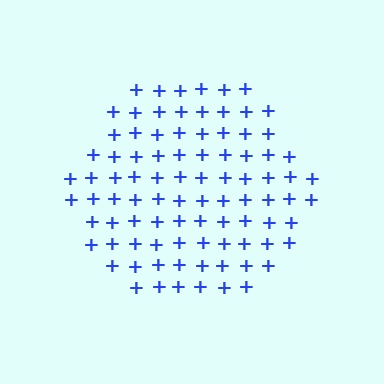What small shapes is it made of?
It is made of small plus signs.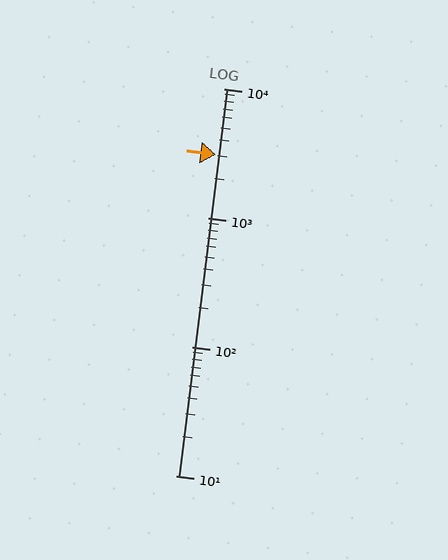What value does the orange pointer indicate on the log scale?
The pointer indicates approximately 3100.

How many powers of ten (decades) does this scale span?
The scale spans 3 decades, from 10 to 10000.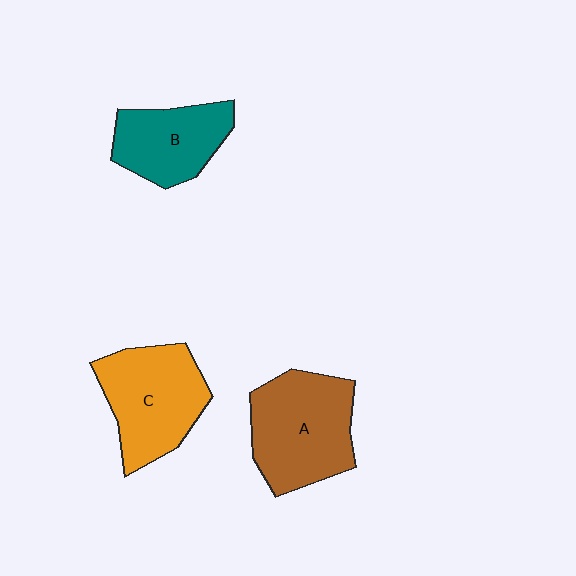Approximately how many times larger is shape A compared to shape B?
Approximately 1.4 times.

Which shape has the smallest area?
Shape B (teal).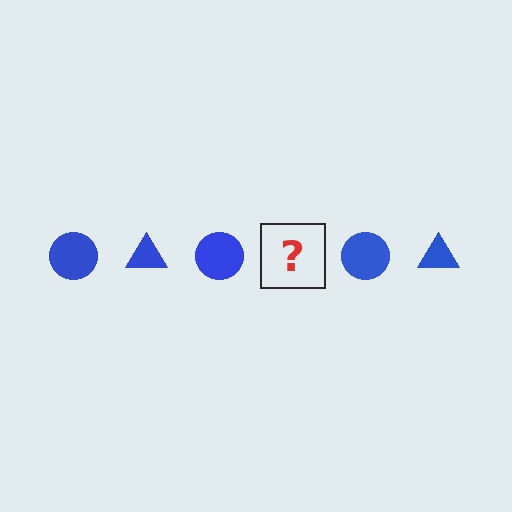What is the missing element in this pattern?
The missing element is a blue triangle.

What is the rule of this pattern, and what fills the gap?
The rule is that the pattern cycles through circle, triangle shapes in blue. The gap should be filled with a blue triangle.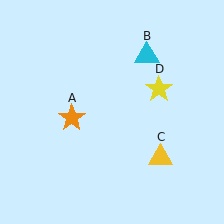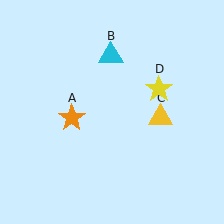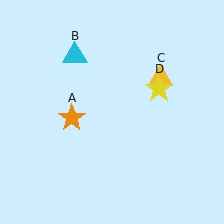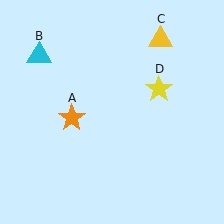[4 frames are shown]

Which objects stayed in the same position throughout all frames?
Orange star (object A) and yellow star (object D) remained stationary.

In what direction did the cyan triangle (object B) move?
The cyan triangle (object B) moved left.